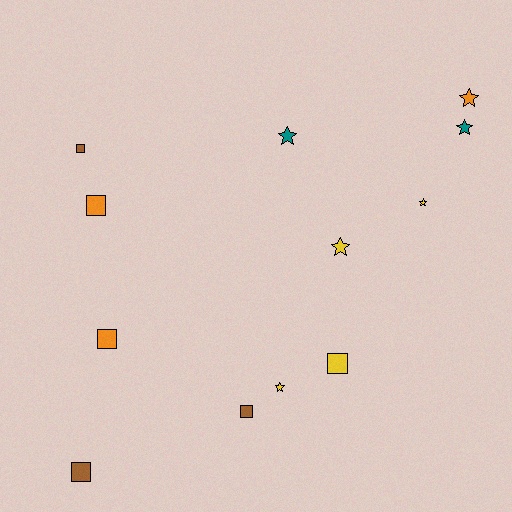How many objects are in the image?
There are 12 objects.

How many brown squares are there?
There are 3 brown squares.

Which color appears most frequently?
Yellow, with 4 objects.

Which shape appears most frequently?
Star, with 6 objects.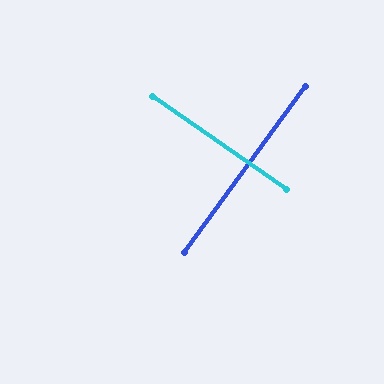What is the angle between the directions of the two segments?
Approximately 88 degrees.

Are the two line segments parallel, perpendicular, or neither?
Perpendicular — they meet at approximately 88°.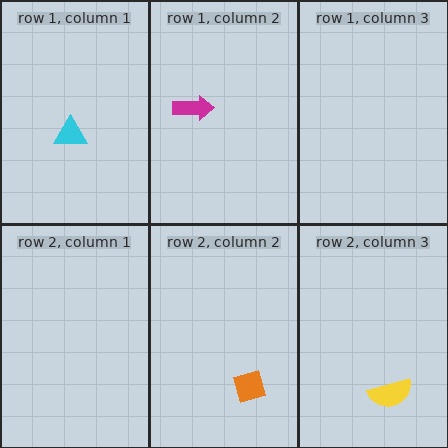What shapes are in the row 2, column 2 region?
The orange square.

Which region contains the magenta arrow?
The row 1, column 2 region.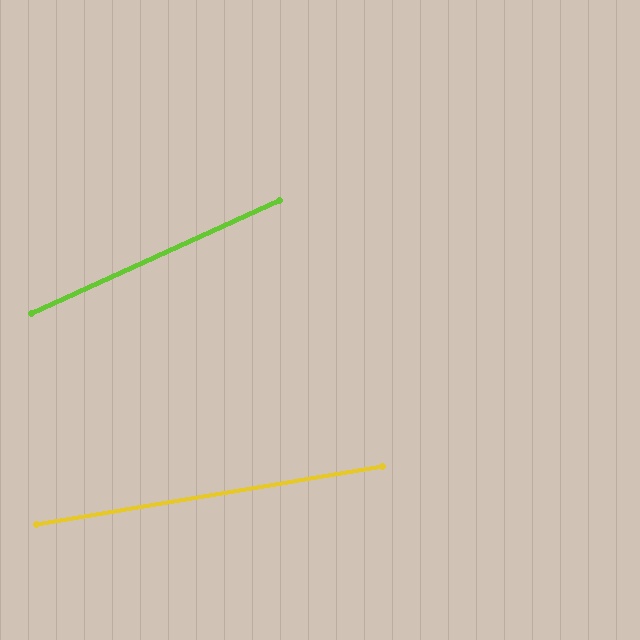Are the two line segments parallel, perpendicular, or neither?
Neither parallel nor perpendicular — they differ by about 15°.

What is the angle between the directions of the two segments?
Approximately 15 degrees.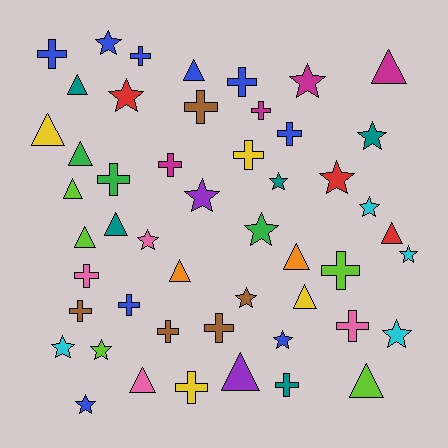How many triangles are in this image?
There are 15 triangles.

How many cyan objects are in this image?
There are 4 cyan objects.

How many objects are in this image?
There are 50 objects.